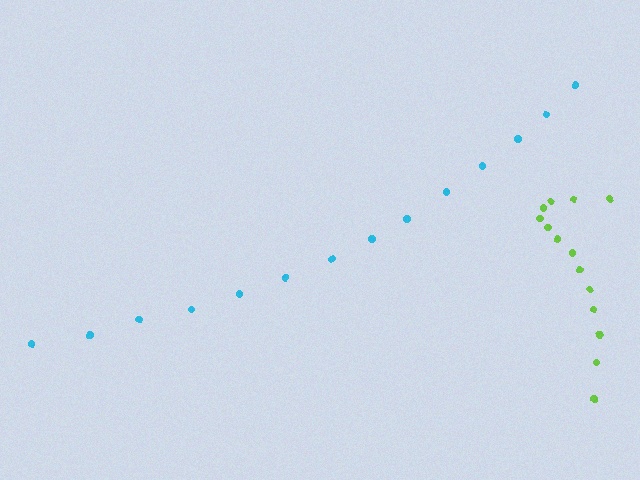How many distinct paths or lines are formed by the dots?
There are 2 distinct paths.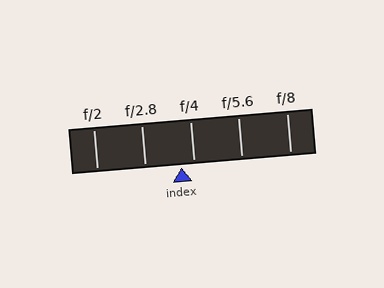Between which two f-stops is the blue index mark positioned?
The index mark is between f/2.8 and f/4.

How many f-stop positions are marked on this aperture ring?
There are 5 f-stop positions marked.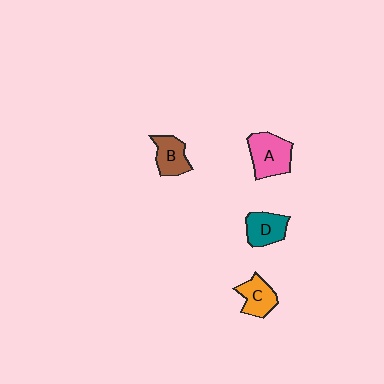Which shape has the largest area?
Shape A (pink).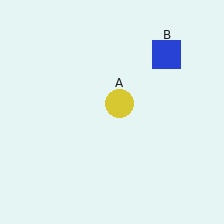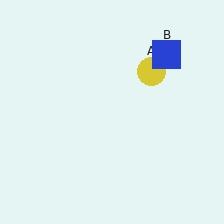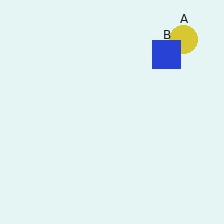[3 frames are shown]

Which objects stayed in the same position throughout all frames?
Blue square (object B) remained stationary.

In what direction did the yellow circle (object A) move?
The yellow circle (object A) moved up and to the right.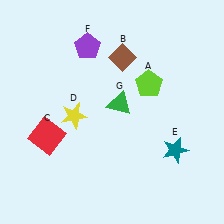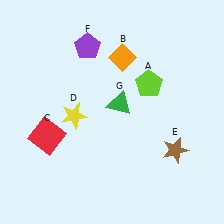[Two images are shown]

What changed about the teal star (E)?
In Image 1, E is teal. In Image 2, it changed to brown.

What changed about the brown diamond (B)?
In Image 1, B is brown. In Image 2, it changed to orange.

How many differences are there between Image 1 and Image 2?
There are 2 differences between the two images.